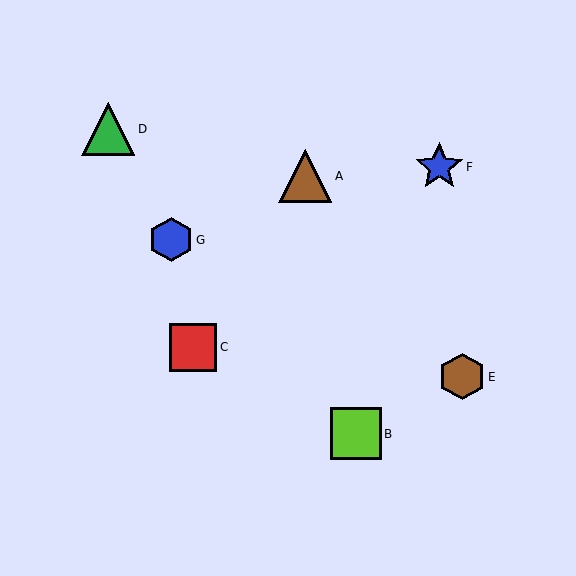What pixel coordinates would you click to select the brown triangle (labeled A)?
Click at (305, 176) to select the brown triangle A.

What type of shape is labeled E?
Shape E is a brown hexagon.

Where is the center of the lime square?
The center of the lime square is at (356, 434).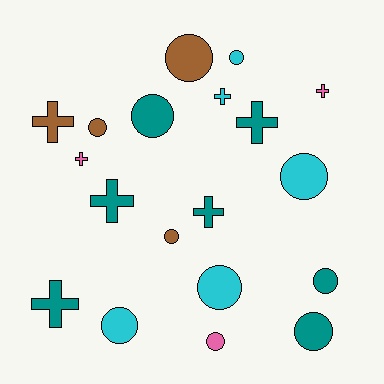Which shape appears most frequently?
Circle, with 11 objects.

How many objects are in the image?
There are 19 objects.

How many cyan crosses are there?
There is 1 cyan cross.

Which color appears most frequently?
Teal, with 7 objects.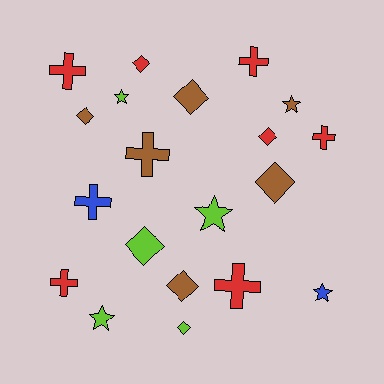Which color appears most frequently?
Red, with 7 objects.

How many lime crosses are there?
There are no lime crosses.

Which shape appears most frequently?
Diamond, with 8 objects.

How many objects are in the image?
There are 20 objects.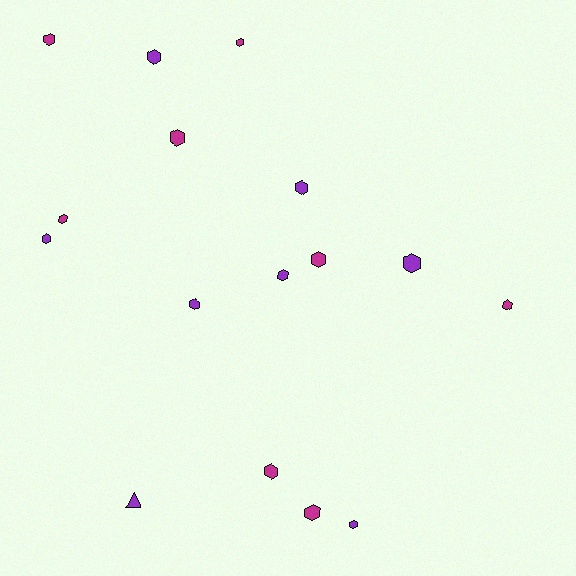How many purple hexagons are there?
There are 7 purple hexagons.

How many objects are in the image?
There are 16 objects.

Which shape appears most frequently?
Hexagon, with 15 objects.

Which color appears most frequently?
Magenta, with 8 objects.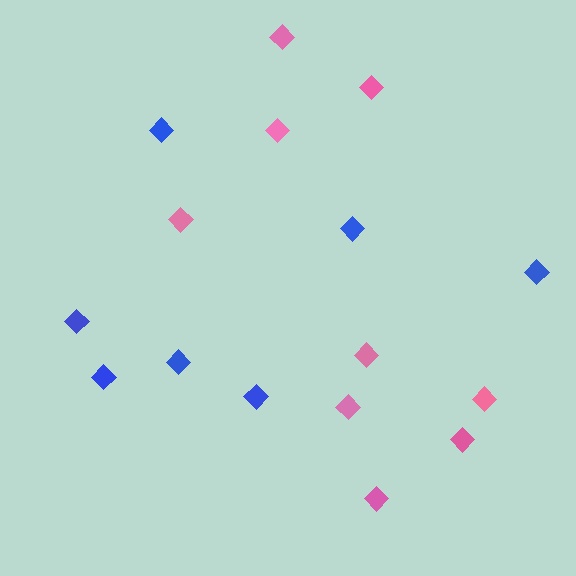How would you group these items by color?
There are 2 groups: one group of pink diamonds (9) and one group of blue diamonds (7).